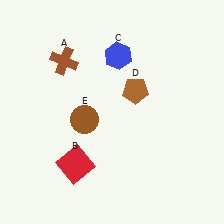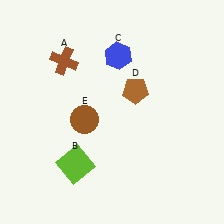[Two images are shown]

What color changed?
The square (B) changed from red in Image 1 to lime in Image 2.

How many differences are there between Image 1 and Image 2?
There is 1 difference between the two images.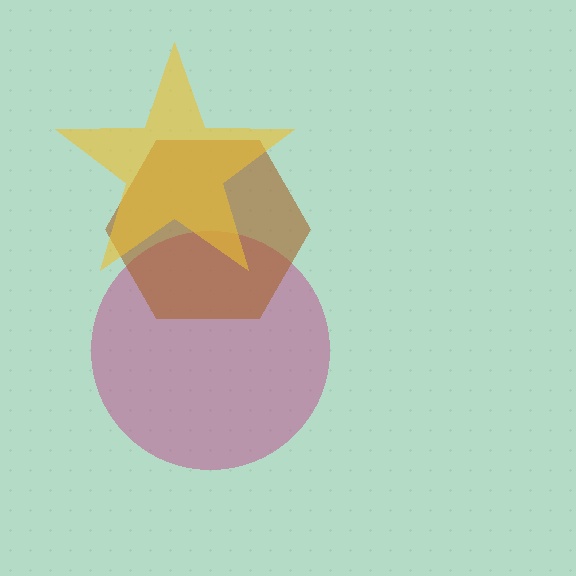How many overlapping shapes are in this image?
There are 3 overlapping shapes in the image.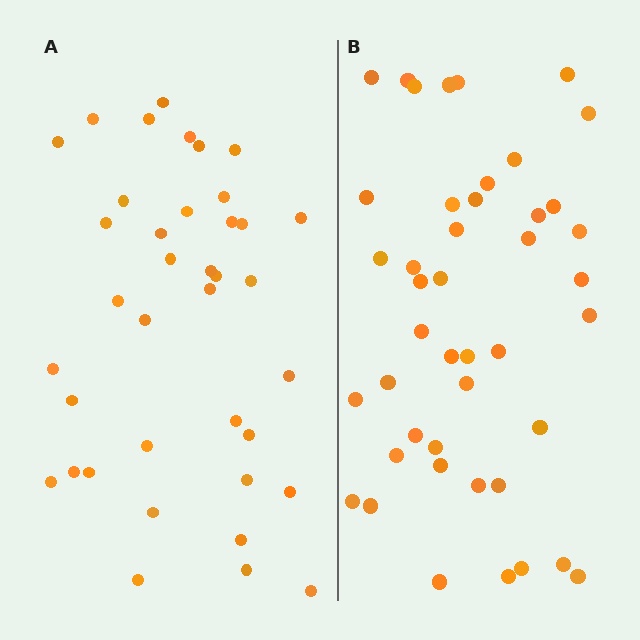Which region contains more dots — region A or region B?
Region B (the right region) has more dots.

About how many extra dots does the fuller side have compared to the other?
Region B has about 6 more dots than region A.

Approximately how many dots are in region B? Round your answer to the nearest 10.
About 40 dots. (The exact count is 44, which rounds to 40.)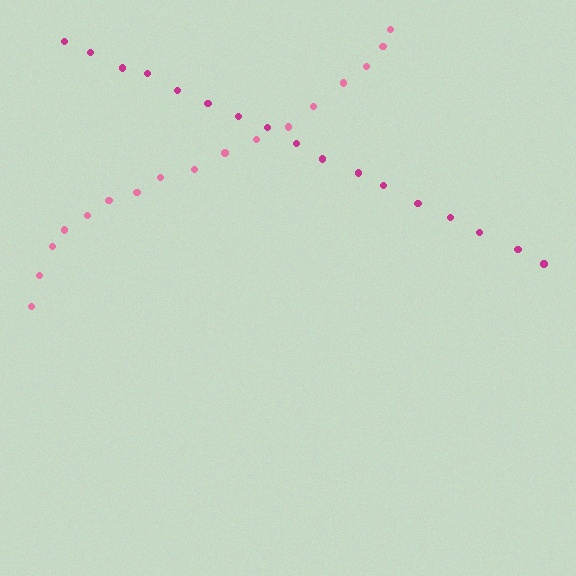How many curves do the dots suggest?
There are 2 distinct paths.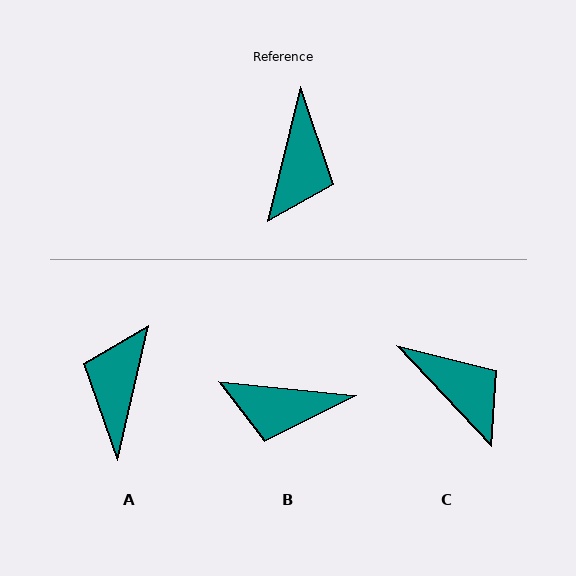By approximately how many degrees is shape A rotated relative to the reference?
Approximately 179 degrees clockwise.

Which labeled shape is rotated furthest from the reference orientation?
A, about 179 degrees away.